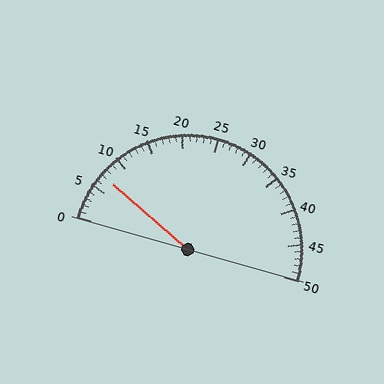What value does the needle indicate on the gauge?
The needle indicates approximately 7.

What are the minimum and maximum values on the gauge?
The gauge ranges from 0 to 50.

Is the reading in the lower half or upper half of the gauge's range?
The reading is in the lower half of the range (0 to 50).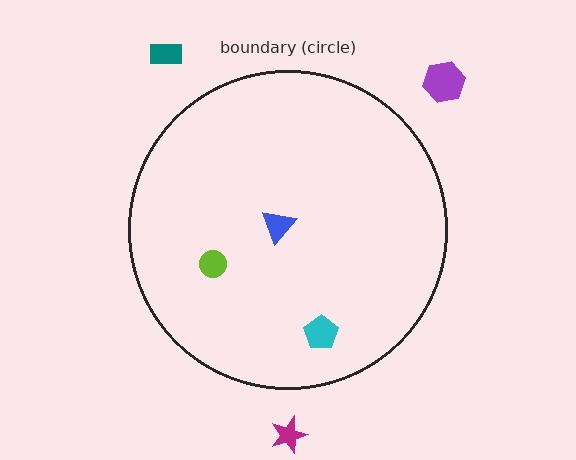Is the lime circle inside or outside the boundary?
Inside.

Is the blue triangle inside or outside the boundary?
Inside.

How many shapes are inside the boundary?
3 inside, 3 outside.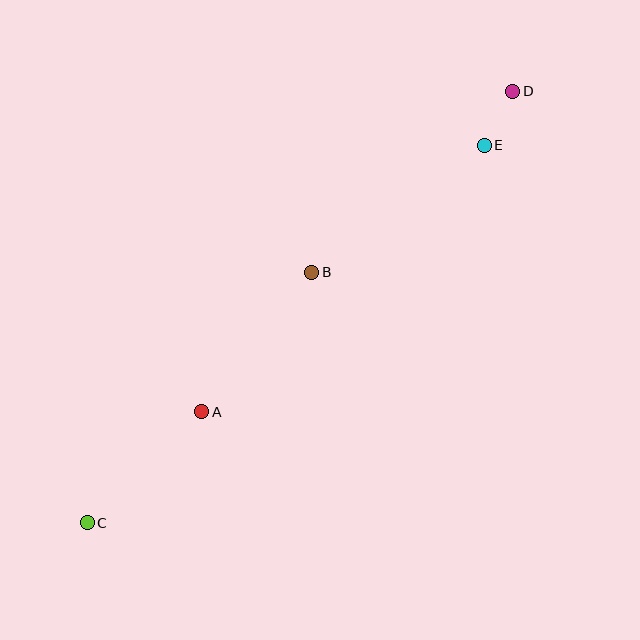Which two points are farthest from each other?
Points C and D are farthest from each other.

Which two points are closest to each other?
Points D and E are closest to each other.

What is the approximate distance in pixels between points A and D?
The distance between A and D is approximately 447 pixels.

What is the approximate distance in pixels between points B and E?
The distance between B and E is approximately 214 pixels.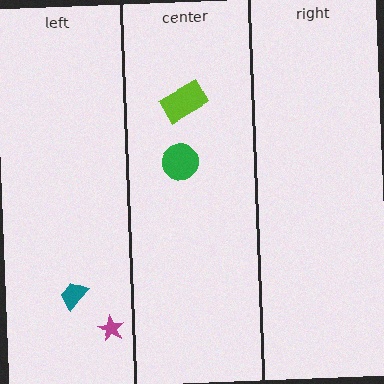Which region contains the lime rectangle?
The center region.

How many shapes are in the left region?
2.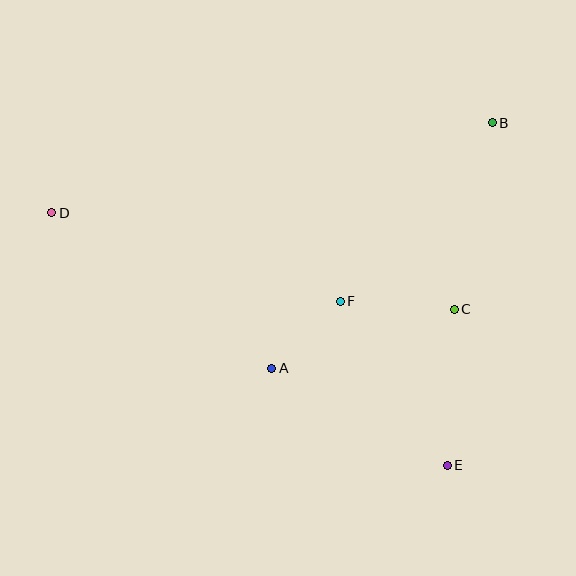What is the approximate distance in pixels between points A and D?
The distance between A and D is approximately 269 pixels.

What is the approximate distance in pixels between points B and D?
The distance between B and D is approximately 450 pixels.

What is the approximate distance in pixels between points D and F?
The distance between D and F is approximately 302 pixels.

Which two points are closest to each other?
Points A and F are closest to each other.